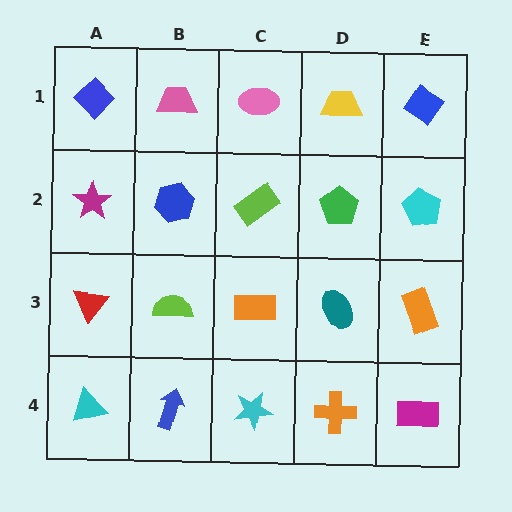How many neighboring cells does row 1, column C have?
3.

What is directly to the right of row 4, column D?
A magenta rectangle.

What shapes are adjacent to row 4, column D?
A teal ellipse (row 3, column D), a cyan star (row 4, column C), a magenta rectangle (row 4, column E).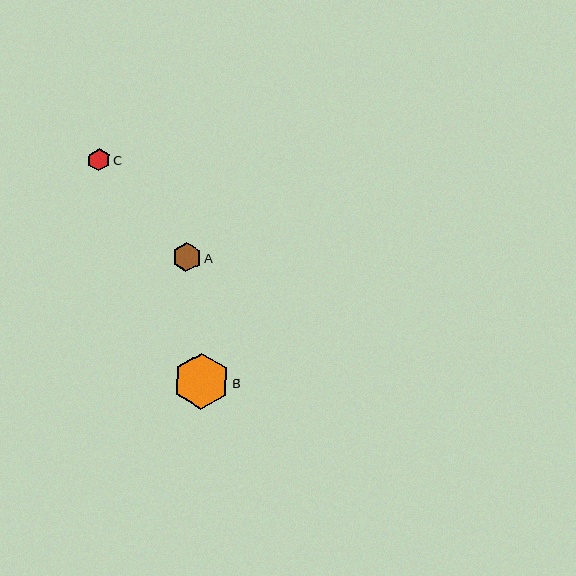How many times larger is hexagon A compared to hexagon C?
Hexagon A is approximately 1.3 times the size of hexagon C.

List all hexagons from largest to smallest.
From largest to smallest: B, A, C.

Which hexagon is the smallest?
Hexagon C is the smallest with a size of approximately 23 pixels.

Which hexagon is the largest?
Hexagon B is the largest with a size of approximately 56 pixels.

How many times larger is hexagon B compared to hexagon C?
Hexagon B is approximately 2.5 times the size of hexagon C.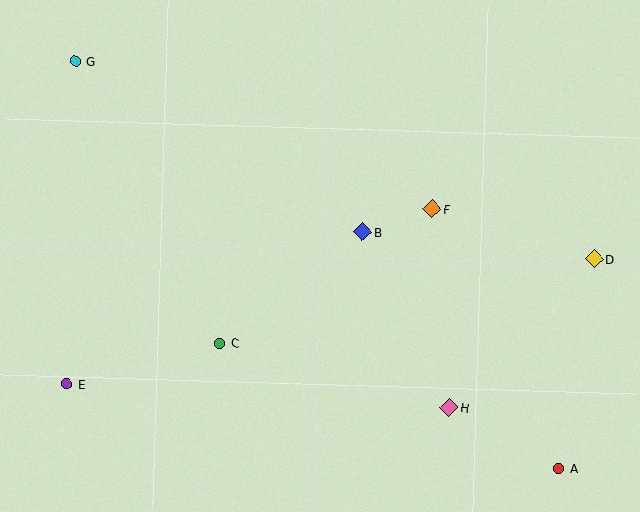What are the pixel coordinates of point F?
Point F is at (432, 209).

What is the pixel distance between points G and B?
The distance between G and B is 335 pixels.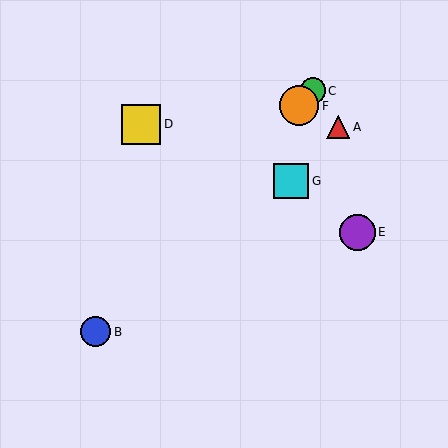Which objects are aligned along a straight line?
Objects B, C, F are aligned along a straight line.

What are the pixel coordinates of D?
Object D is at (141, 124).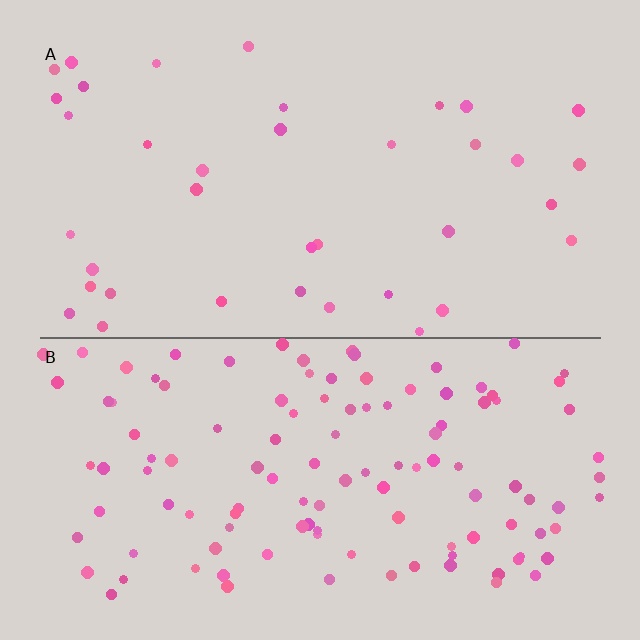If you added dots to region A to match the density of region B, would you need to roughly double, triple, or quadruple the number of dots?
Approximately triple.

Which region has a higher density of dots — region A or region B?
B (the bottom).